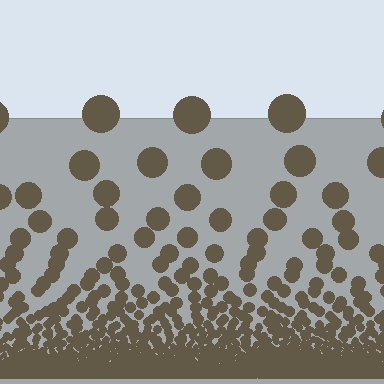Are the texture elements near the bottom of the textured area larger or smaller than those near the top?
Smaller. The gradient is inverted — elements near the bottom are smaller and denser.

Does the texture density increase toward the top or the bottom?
Density increases toward the bottom.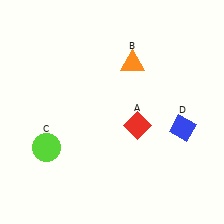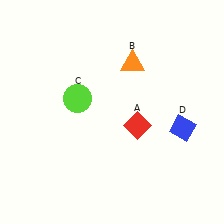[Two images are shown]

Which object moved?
The lime circle (C) moved up.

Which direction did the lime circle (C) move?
The lime circle (C) moved up.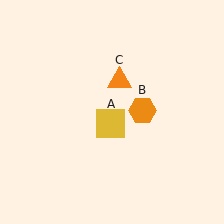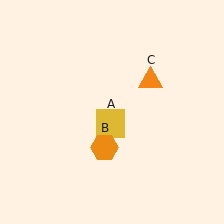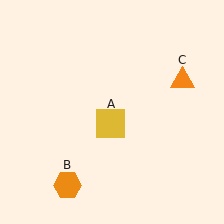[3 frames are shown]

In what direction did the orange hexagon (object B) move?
The orange hexagon (object B) moved down and to the left.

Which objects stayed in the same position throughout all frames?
Yellow square (object A) remained stationary.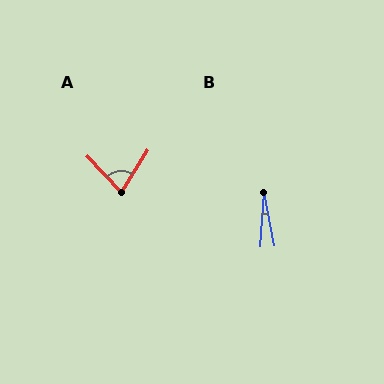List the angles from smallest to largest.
B (15°), A (76°).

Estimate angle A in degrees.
Approximately 76 degrees.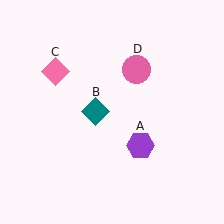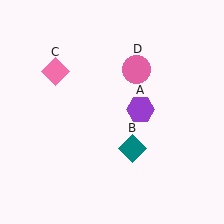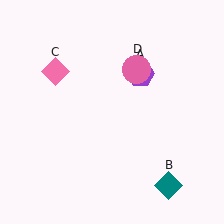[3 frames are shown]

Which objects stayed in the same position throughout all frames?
Pink diamond (object C) and pink circle (object D) remained stationary.